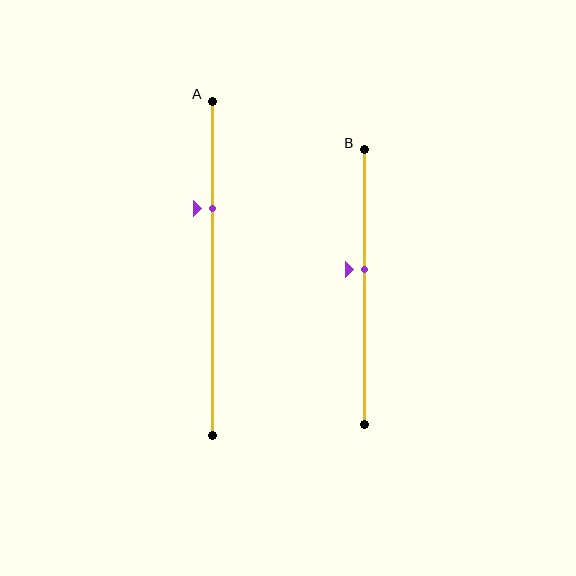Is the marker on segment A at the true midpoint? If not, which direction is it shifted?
No, the marker on segment A is shifted upward by about 18% of the segment length.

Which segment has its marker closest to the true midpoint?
Segment B has its marker closest to the true midpoint.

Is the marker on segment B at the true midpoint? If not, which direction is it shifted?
No, the marker on segment B is shifted upward by about 6% of the segment length.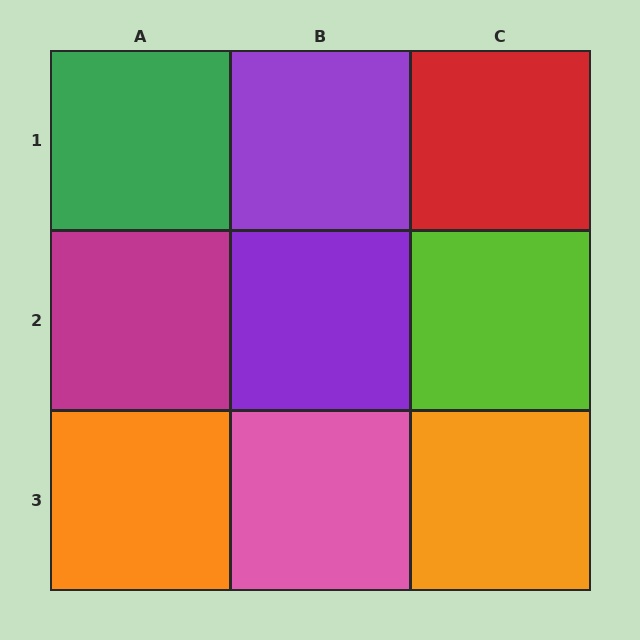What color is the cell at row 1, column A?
Green.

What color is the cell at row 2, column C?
Lime.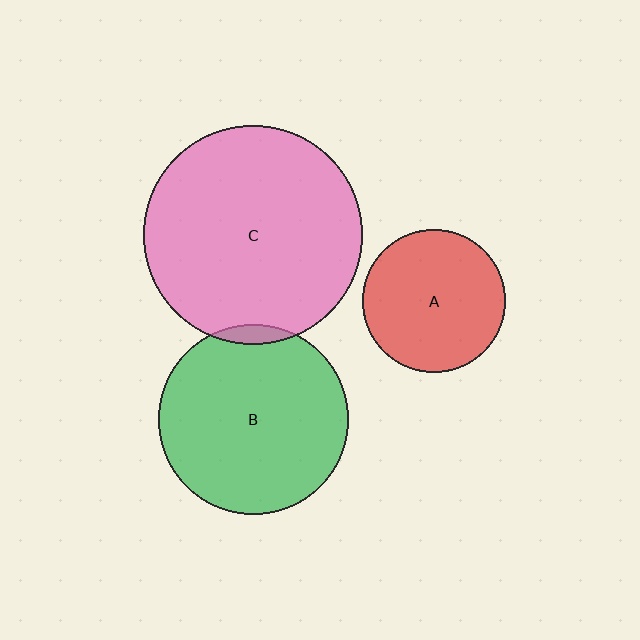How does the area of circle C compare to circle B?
Approximately 1.3 times.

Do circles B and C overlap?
Yes.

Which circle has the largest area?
Circle C (pink).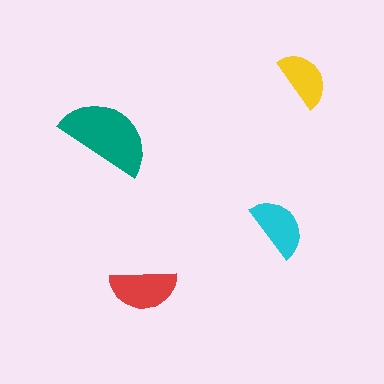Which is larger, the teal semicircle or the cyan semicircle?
The teal one.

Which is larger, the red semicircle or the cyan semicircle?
The red one.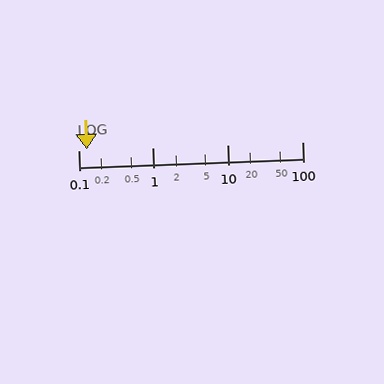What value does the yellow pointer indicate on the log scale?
The pointer indicates approximately 0.13.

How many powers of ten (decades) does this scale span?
The scale spans 3 decades, from 0.1 to 100.